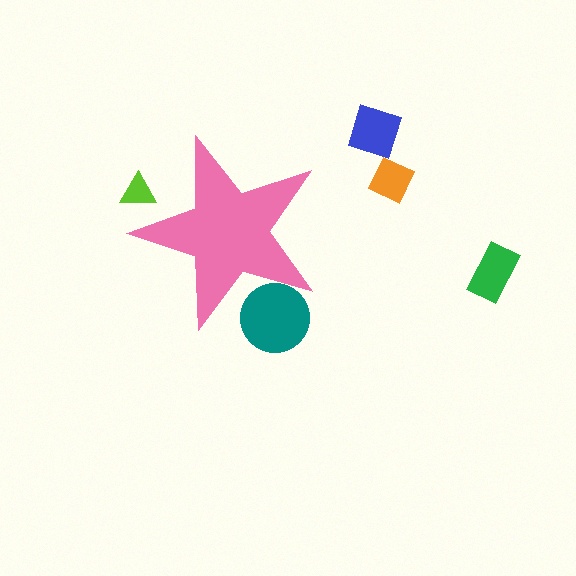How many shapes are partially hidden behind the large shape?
2 shapes are partially hidden.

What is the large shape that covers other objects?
A pink star.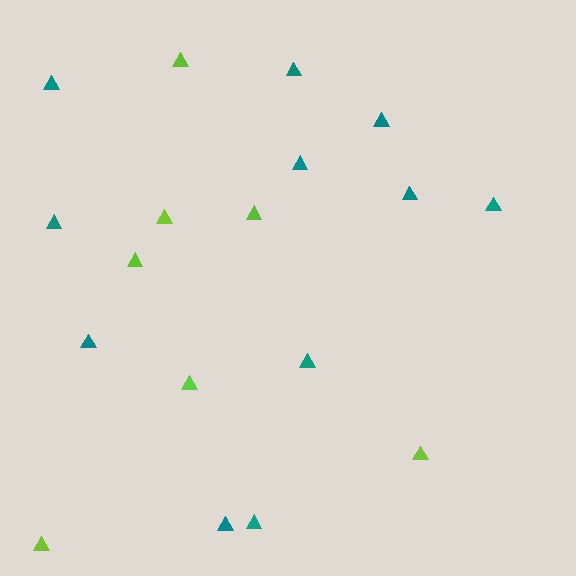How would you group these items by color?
There are 2 groups: one group of teal triangles (11) and one group of lime triangles (7).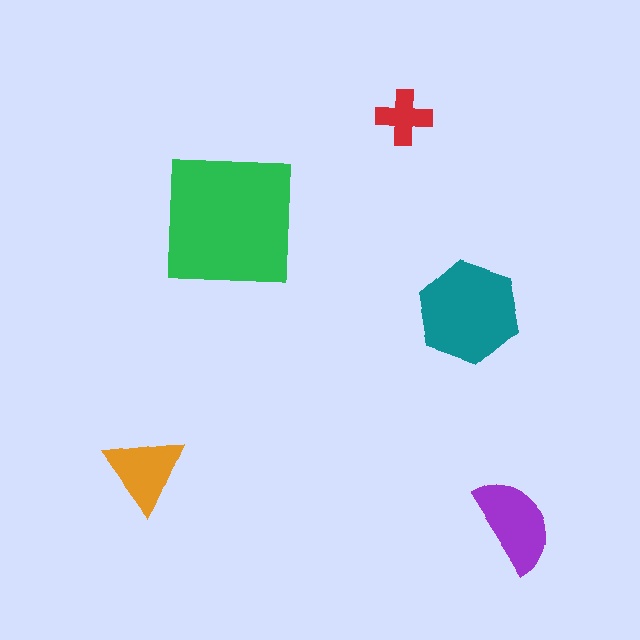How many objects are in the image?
There are 5 objects in the image.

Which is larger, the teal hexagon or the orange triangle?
The teal hexagon.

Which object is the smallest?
The red cross.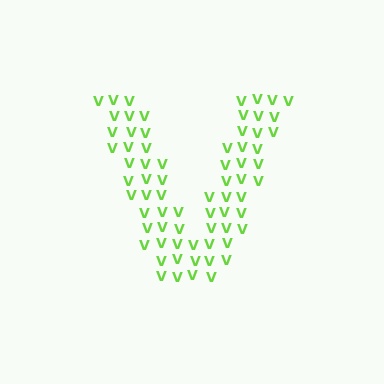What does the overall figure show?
The overall figure shows the letter V.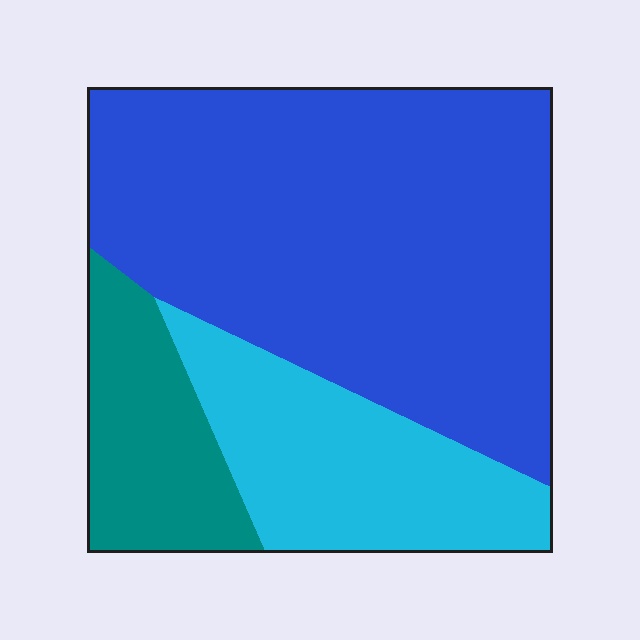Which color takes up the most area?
Blue, at roughly 60%.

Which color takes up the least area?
Teal, at roughly 15%.